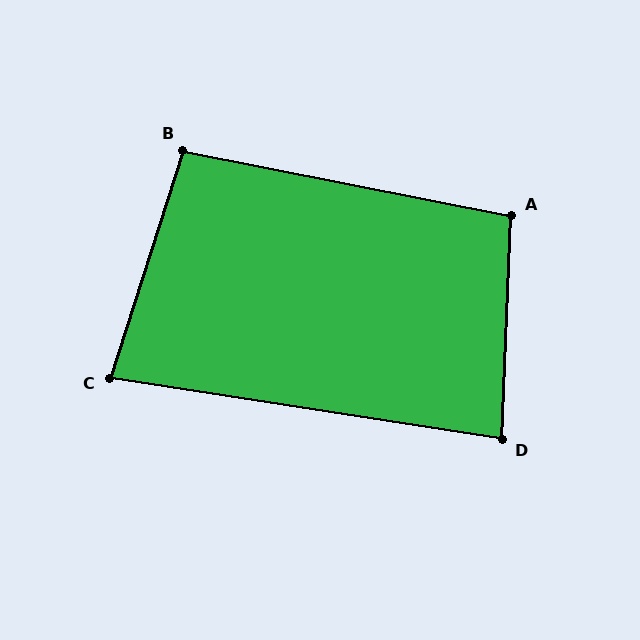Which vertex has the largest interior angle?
A, at approximately 99 degrees.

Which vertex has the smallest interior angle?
C, at approximately 81 degrees.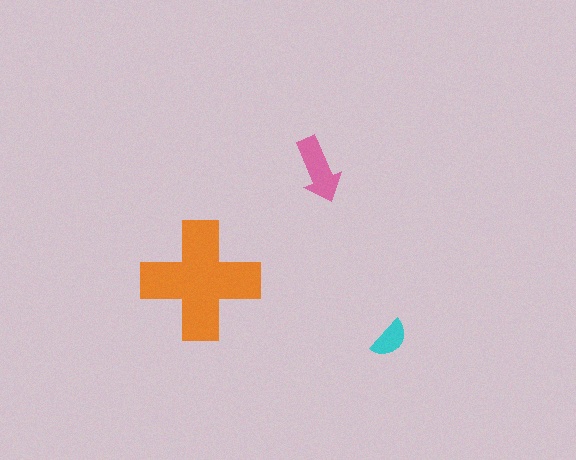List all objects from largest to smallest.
The orange cross, the pink arrow, the cyan semicircle.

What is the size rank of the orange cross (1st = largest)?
1st.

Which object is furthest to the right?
The cyan semicircle is rightmost.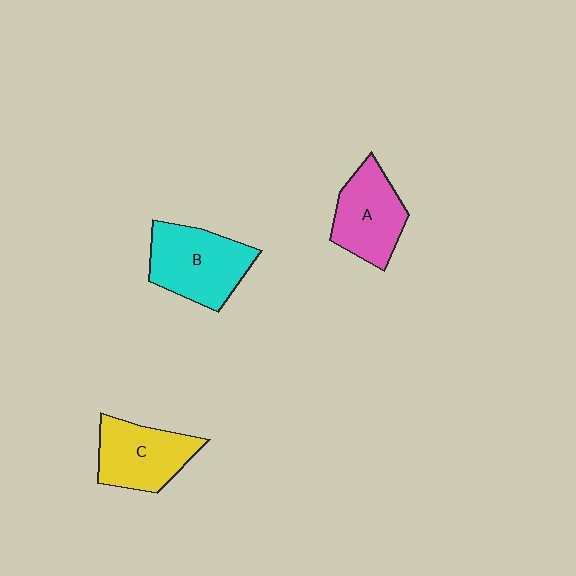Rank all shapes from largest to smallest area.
From largest to smallest: B (cyan), C (yellow), A (pink).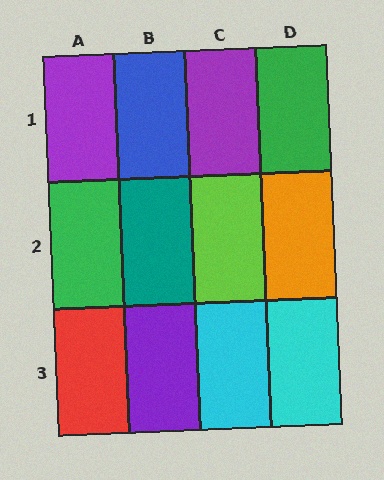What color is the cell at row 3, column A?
Red.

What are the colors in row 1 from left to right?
Purple, blue, purple, green.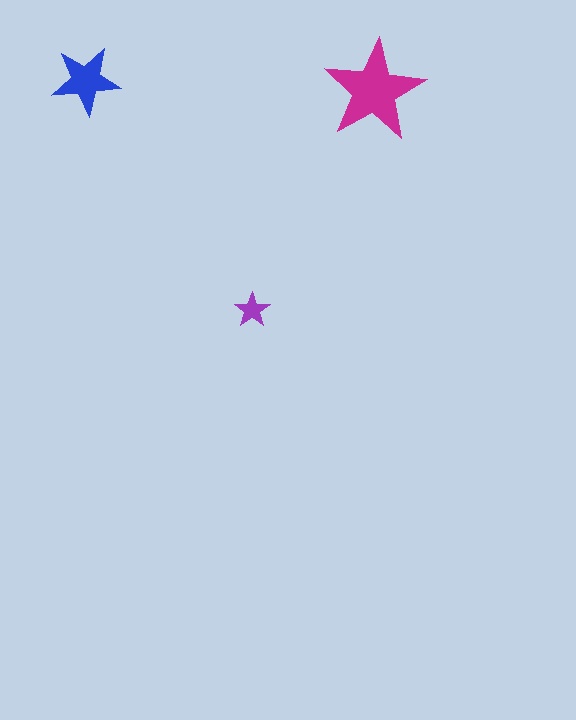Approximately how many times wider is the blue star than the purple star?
About 2 times wider.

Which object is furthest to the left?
The blue star is leftmost.